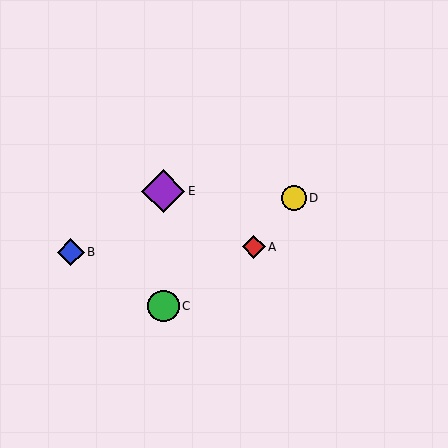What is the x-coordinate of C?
Object C is at x≈163.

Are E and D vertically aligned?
No, E is at x≈163 and D is at x≈294.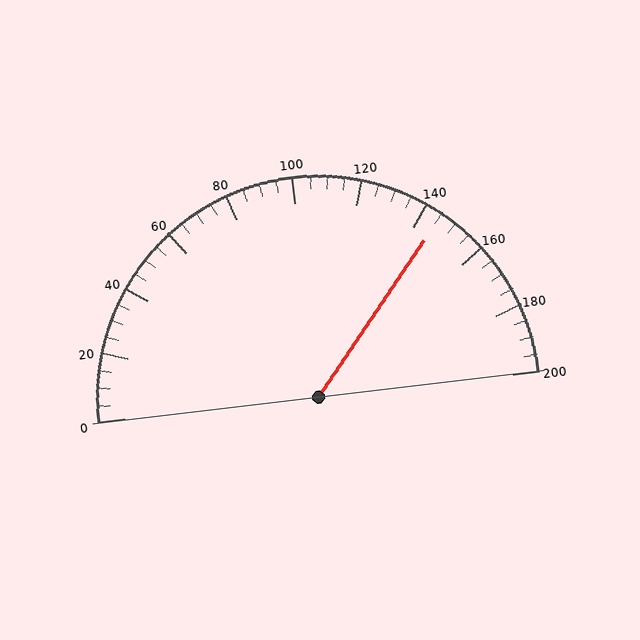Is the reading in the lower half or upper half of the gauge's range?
The reading is in the upper half of the range (0 to 200).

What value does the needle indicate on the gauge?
The needle indicates approximately 145.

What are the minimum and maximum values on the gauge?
The gauge ranges from 0 to 200.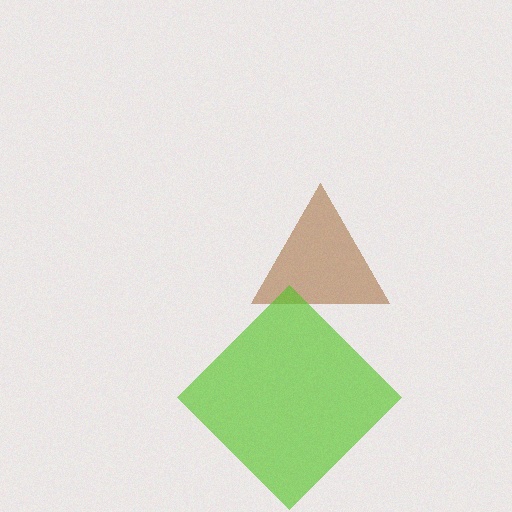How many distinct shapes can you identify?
There are 2 distinct shapes: a brown triangle, a lime diamond.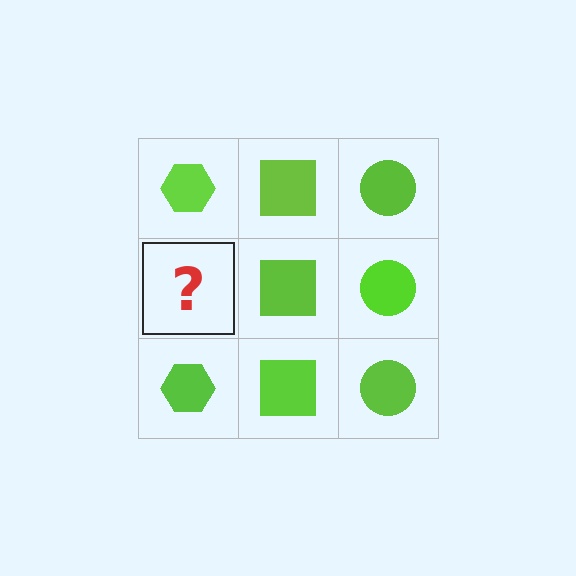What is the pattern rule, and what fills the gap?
The rule is that each column has a consistent shape. The gap should be filled with a lime hexagon.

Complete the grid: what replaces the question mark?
The question mark should be replaced with a lime hexagon.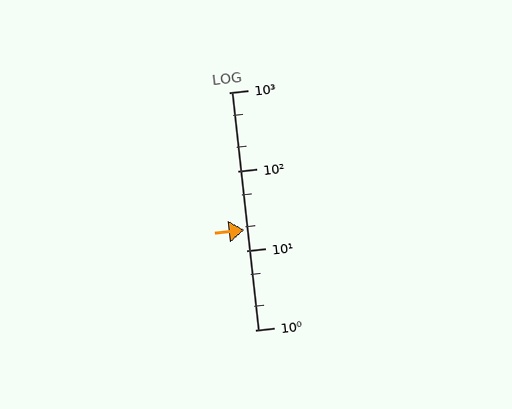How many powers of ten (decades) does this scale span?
The scale spans 3 decades, from 1 to 1000.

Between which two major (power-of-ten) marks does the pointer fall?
The pointer is between 10 and 100.